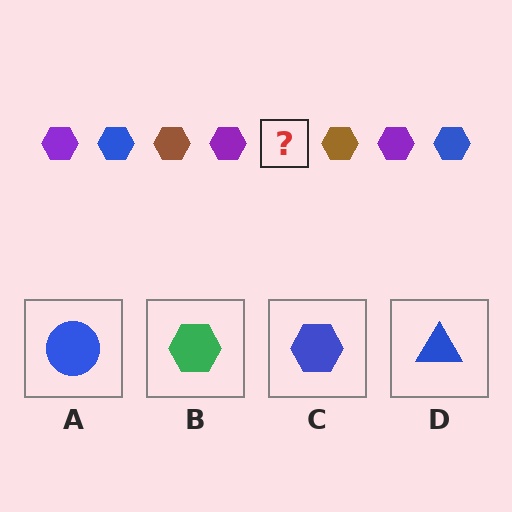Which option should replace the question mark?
Option C.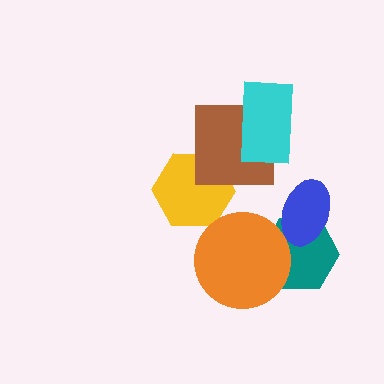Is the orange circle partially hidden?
No, no other shape covers it.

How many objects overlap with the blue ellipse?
1 object overlaps with the blue ellipse.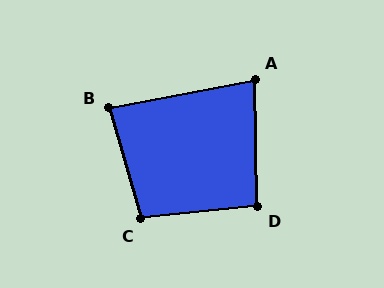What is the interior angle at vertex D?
Approximately 95 degrees (obtuse).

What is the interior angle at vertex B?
Approximately 85 degrees (acute).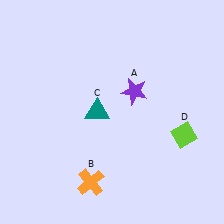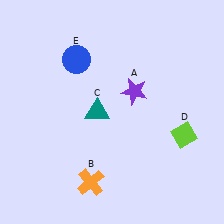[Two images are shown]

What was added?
A blue circle (E) was added in Image 2.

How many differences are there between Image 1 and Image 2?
There is 1 difference between the two images.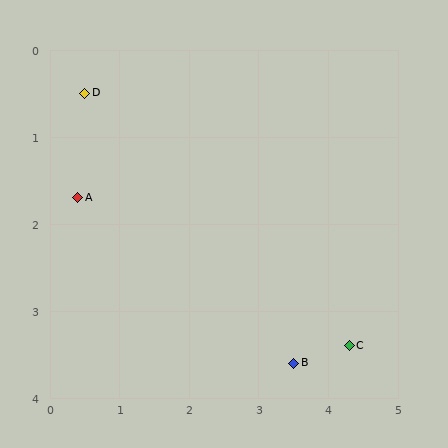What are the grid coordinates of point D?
Point D is at approximately (0.5, 0.5).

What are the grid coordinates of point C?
Point C is at approximately (4.3, 3.4).